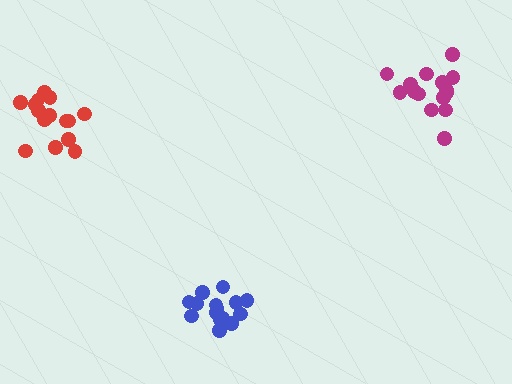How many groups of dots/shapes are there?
There are 3 groups.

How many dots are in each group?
Group 1: 15 dots, Group 2: 15 dots, Group 3: 15 dots (45 total).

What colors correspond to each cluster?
The clusters are colored: red, blue, magenta.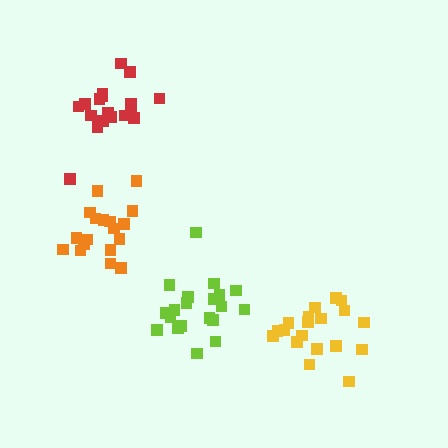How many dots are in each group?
Group 1: 20 dots, Group 2: 19 dots, Group 3: 18 dots, Group 4: 18 dots (75 total).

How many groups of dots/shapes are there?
There are 4 groups.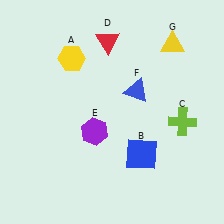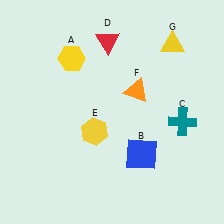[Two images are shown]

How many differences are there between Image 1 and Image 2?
There are 3 differences between the two images.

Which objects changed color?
C changed from lime to teal. E changed from purple to yellow. F changed from blue to orange.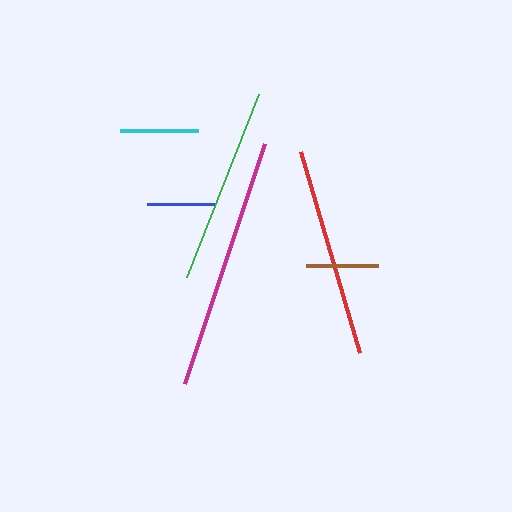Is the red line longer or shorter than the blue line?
The red line is longer than the blue line.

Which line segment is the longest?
The magenta line is the longest at approximately 253 pixels.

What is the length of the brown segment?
The brown segment is approximately 72 pixels long.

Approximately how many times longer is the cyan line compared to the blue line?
The cyan line is approximately 1.2 times the length of the blue line.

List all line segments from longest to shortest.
From longest to shortest: magenta, red, green, cyan, brown, blue.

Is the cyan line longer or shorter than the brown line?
The cyan line is longer than the brown line.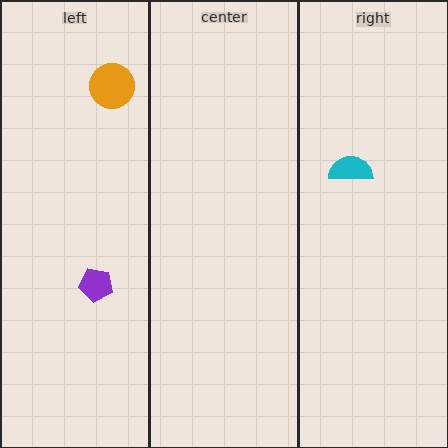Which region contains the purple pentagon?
The left region.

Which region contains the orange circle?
The left region.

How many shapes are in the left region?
2.